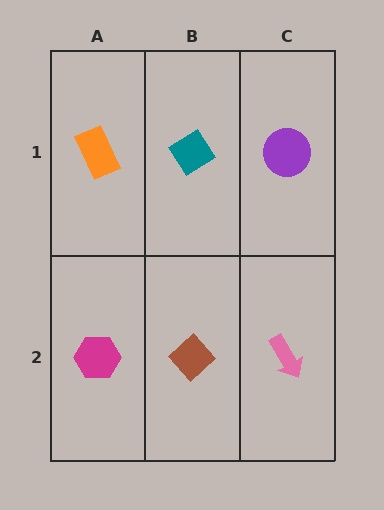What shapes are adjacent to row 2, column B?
A teal diamond (row 1, column B), a magenta hexagon (row 2, column A), a pink arrow (row 2, column C).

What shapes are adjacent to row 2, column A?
An orange rectangle (row 1, column A), a brown diamond (row 2, column B).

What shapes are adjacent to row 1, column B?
A brown diamond (row 2, column B), an orange rectangle (row 1, column A), a purple circle (row 1, column C).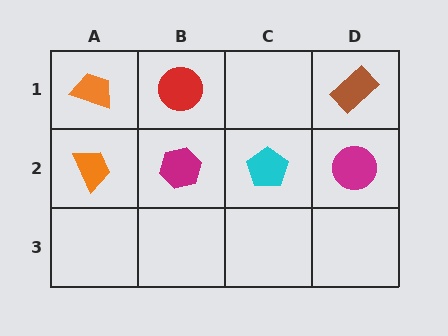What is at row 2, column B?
A magenta hexagon.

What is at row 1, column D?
A brown rectangle.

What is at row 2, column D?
A magenta circle.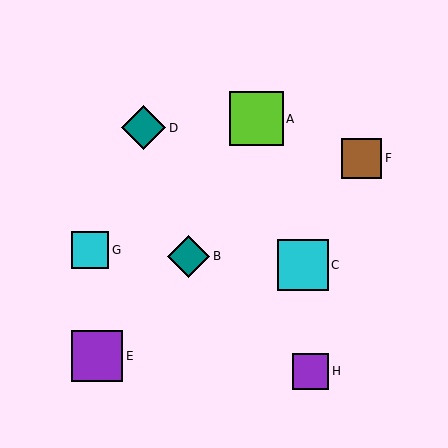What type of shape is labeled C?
Shape C is a cyan square.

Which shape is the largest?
The lime square (labeled A) is the largest.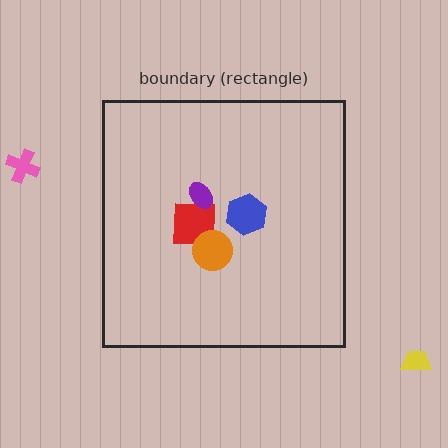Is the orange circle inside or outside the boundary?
Inside.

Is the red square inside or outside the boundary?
Inside.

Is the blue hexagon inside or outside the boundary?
Inside.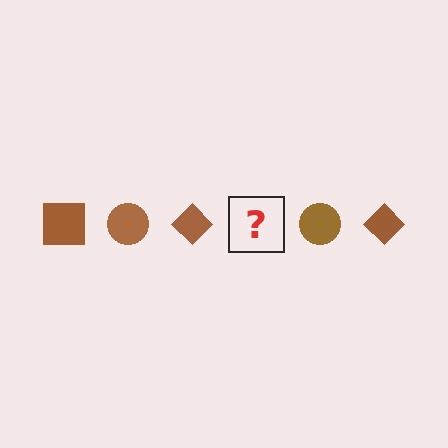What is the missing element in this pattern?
The missing element is a brown square.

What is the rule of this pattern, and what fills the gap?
The rule is that the pattern cycles through square, circle, diamond shapes in brown. The gap should be filled with a brown square.